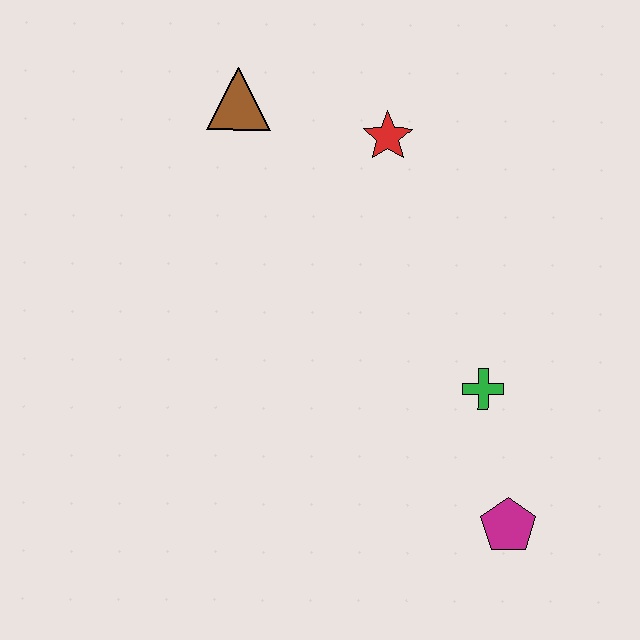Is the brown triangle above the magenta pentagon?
Yes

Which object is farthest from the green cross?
The brown triangle is farthest from the green cross.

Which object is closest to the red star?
The brown triangle is closest to the red star.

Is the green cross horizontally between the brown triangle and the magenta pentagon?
Yes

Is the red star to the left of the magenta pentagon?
Yes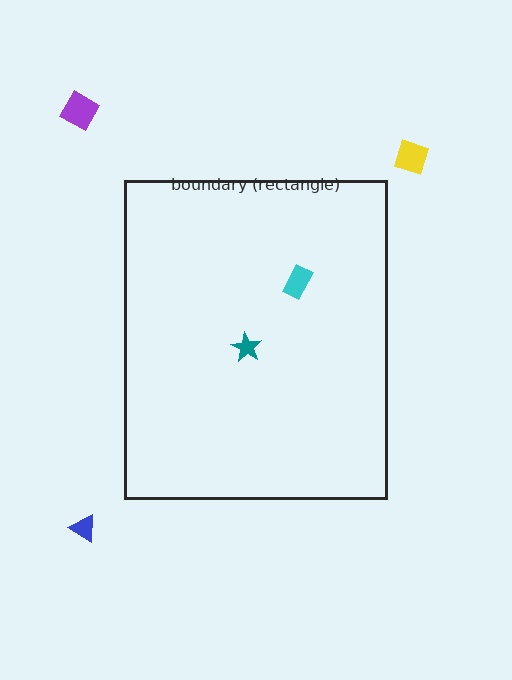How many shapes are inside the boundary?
2 inside, 3 outside.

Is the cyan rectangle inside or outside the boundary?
Inside.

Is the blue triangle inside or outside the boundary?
Outside.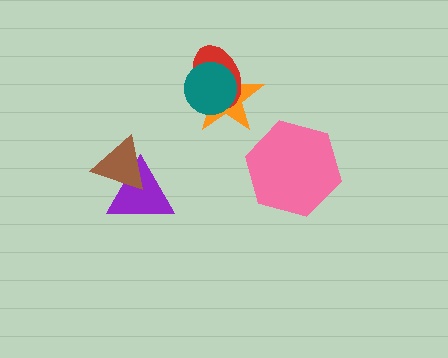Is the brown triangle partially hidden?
No, no other shape covers it.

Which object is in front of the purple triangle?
The brown triangle is in front of the purple triangle.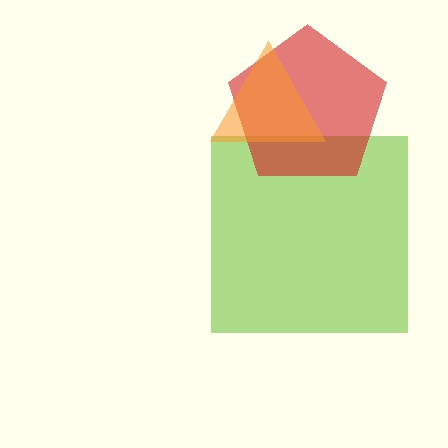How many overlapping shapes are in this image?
There are 3 overlapping shapes in the image.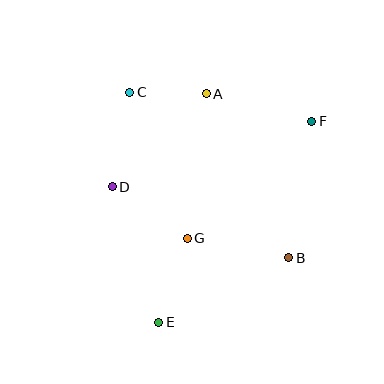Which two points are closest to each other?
Points A and C are closest to each other.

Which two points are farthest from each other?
Points E and F are farthest from each other.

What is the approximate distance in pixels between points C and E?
The distance between C and E is approximately 232 pixels.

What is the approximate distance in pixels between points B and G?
The distance between B and G is approximately 103 pixels.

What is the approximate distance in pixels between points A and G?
The distance between A and G is approximately 146 pixels.